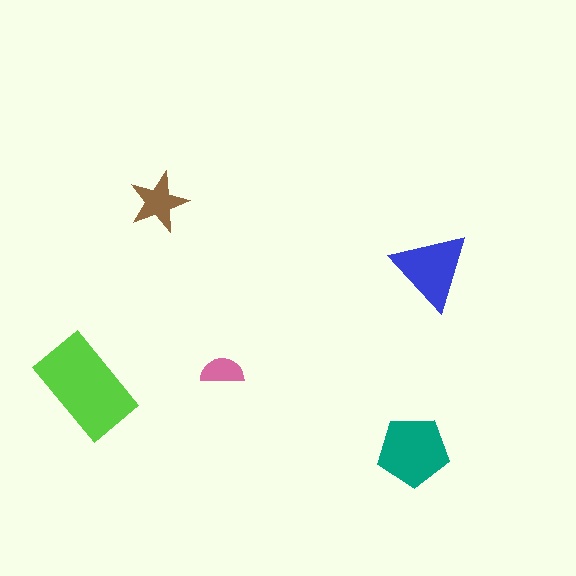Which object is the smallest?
The pink semicircle.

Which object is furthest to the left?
The lime rectangle is leftmost.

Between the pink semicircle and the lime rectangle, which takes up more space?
The lime rectangle.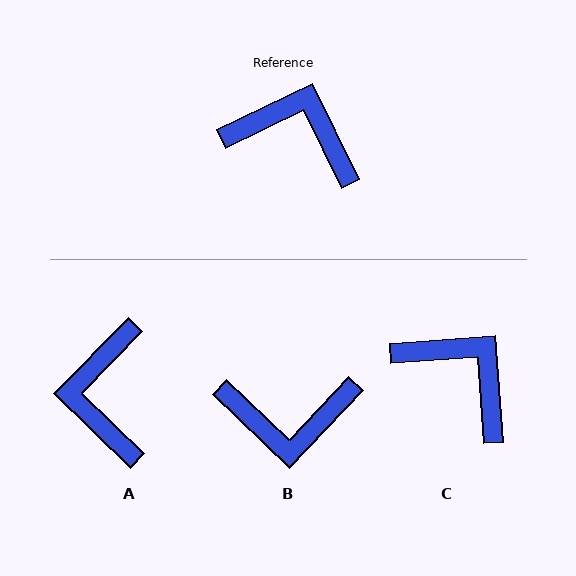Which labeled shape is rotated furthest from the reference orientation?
B, about 159 degrees away.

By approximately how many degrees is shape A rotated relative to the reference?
Approximately 110 degrees counter-clockwise.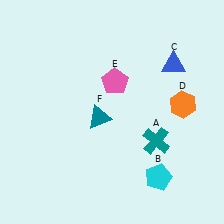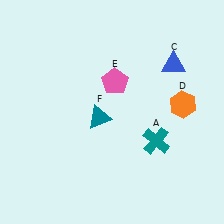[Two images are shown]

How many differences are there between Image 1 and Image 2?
There is 1 difference between the two images.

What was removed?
The cyan pentagon (B) was removed in Image 2.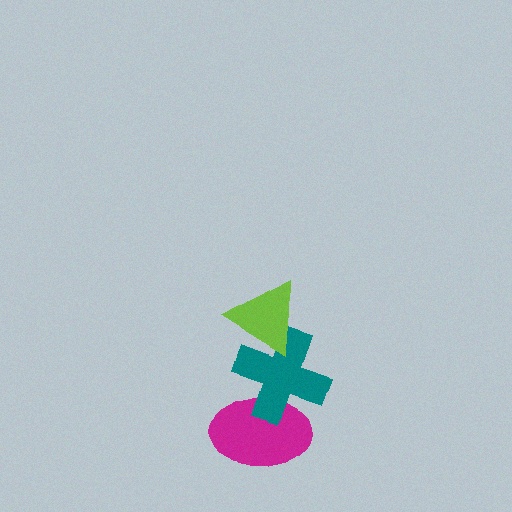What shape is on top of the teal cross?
The lime triangle is on top of the teal cross.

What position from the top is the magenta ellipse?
The magenta ellipse is 3rd from the top.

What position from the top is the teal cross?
The teal cross is 2nd from the top.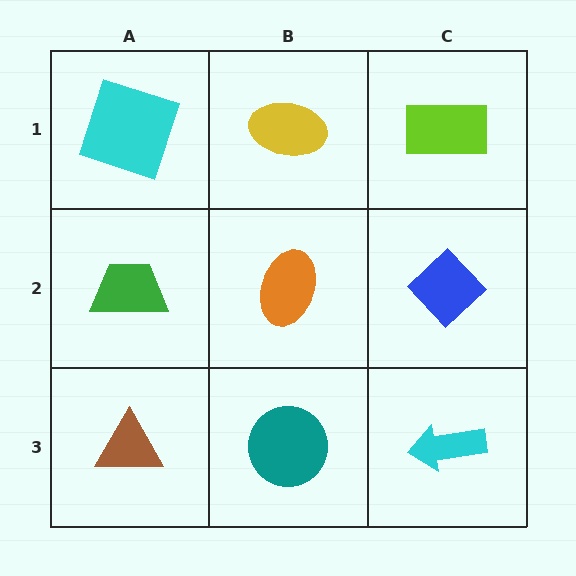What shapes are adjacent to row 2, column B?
A yellow ellipse (row 1, column B), a teal circle (row 3, column B), a green trapezoid (row 2, column A), a blue diamond (row 2, column C).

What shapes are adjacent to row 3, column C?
A blue diamond (row 2, column C), a teal circle (row 3, column B).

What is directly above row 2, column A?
A cyan square.